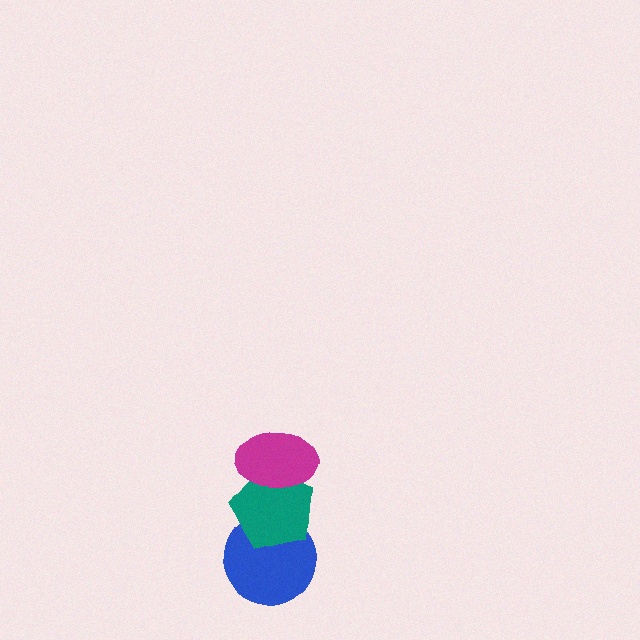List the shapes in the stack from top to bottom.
From top to bottom: the magenta ellipse, the teal pentagon, the blue circle.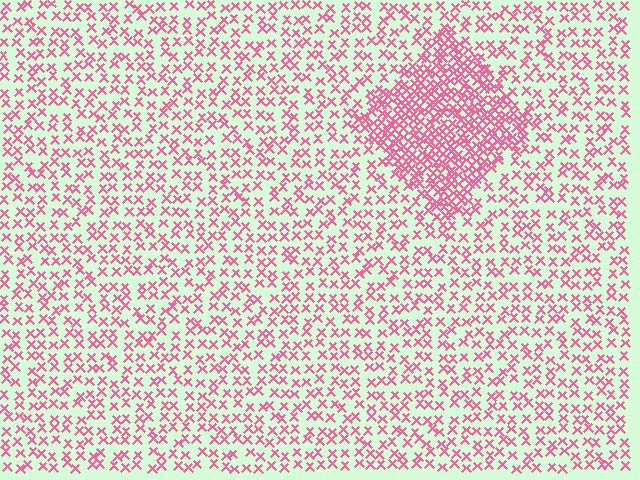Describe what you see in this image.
The image contains small pink elements arranged at two different densities. A diamond-shaped region is visible where the elements are more densely packed than the surrounding area.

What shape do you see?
I see a diamond.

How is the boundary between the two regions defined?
The boundary is defined by a change in element density (approximately 2.4x ratio). All elements are the same color, size, and shape.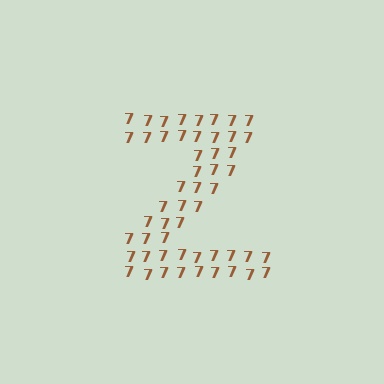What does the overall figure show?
The overall figure shows the letter Z.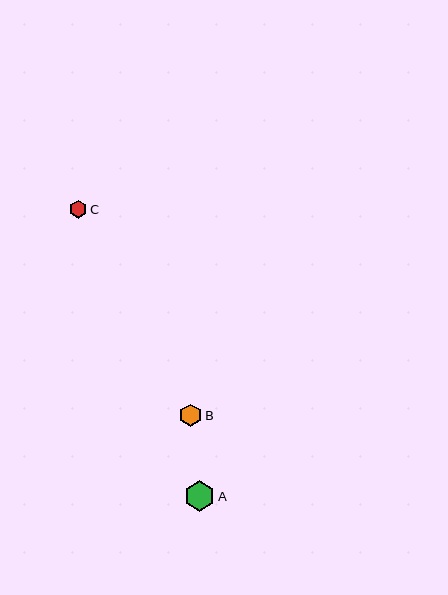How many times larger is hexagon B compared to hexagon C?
Hexagon B is approximately 1.3 times the size of hexagon C.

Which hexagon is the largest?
Hexagon A is the largest with a size of approximately 31 pixels.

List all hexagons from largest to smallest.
From largest to smallest: A, B, C.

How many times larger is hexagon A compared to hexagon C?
Hexagon A is approximately 1.7 times the size of hexagon C.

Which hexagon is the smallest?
Hexagon C is the smallest with a size of approximately 18 pixels.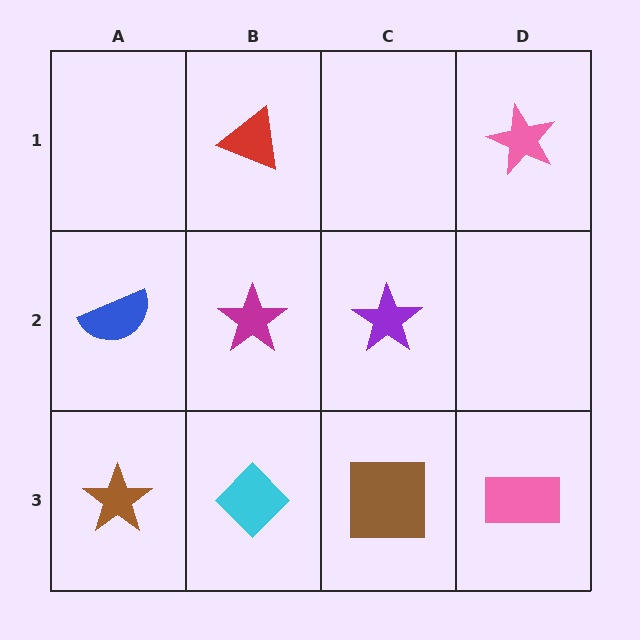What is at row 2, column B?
A magenta star.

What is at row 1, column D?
A pink star.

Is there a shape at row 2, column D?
No, that cell is empty.